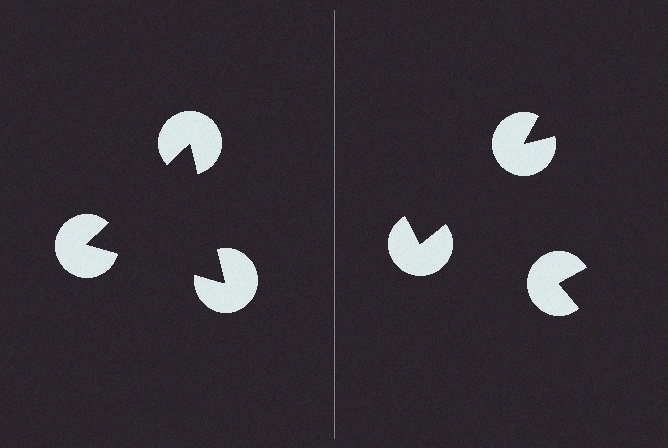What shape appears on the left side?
An illusory triangle.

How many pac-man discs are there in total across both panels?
6 — 3 on each side.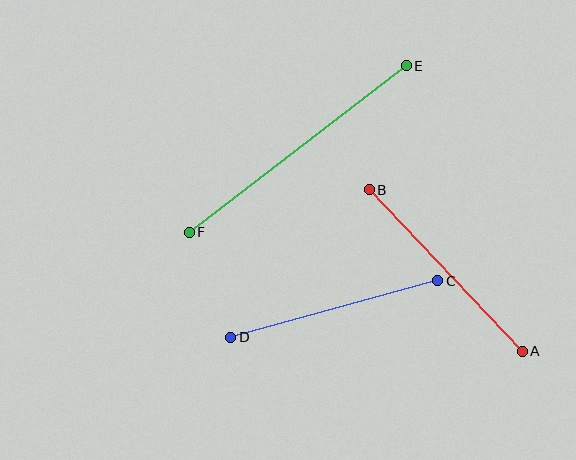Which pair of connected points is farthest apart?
Points E and F are farthest apart.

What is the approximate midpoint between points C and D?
The midpoint is at approximately (334, 309) pixels.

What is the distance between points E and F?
The distance is approximately 274 pixels.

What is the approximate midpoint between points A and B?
The midpoint is at approximately (446, 270) pixels.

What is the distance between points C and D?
The distance is approximately 215 pixels.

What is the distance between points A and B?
The distance is approximately 223 pixels.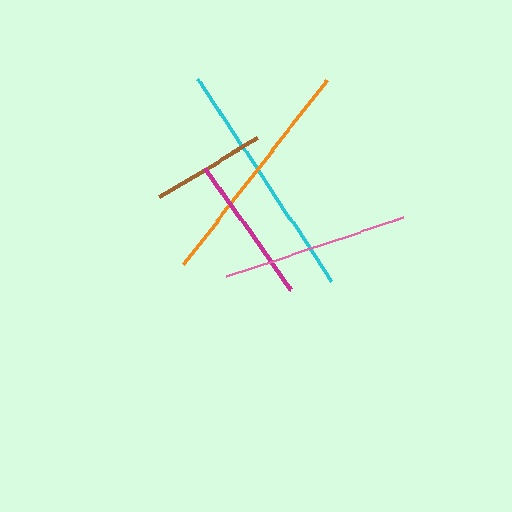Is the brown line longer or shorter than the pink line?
The pink line is longer than the brown line.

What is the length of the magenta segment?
The magenta segment is approximately 150 pixels long.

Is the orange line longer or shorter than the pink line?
The orange line is longer than the pink line.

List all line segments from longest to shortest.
From longest to shortest: cyan, orange, pink, magenta, brown.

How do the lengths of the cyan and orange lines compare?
The cyan and orange lines are approximately the same length.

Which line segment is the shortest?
The brown line is the shortest at approximately 115 pixels.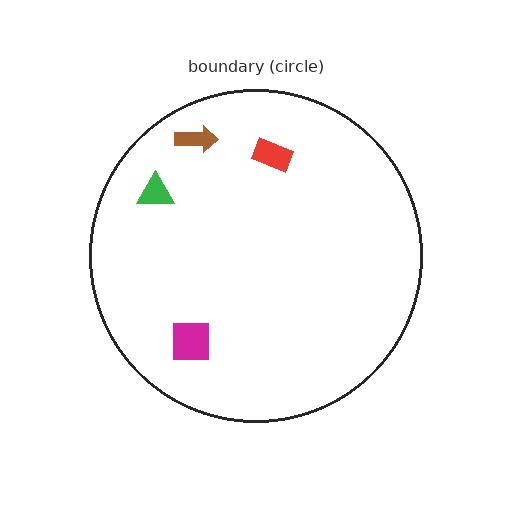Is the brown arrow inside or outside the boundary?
Inside.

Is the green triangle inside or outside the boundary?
Inside.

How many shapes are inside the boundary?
4 inside, 0 outside.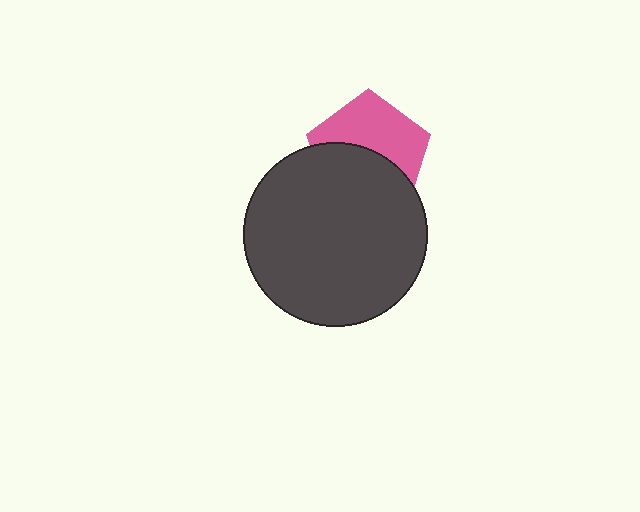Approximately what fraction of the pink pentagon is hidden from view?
Roughly 50% of the pink pentagon is hidden behind the dark gray circle.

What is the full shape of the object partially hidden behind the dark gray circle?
The partially hidden object is a pink pentagon.